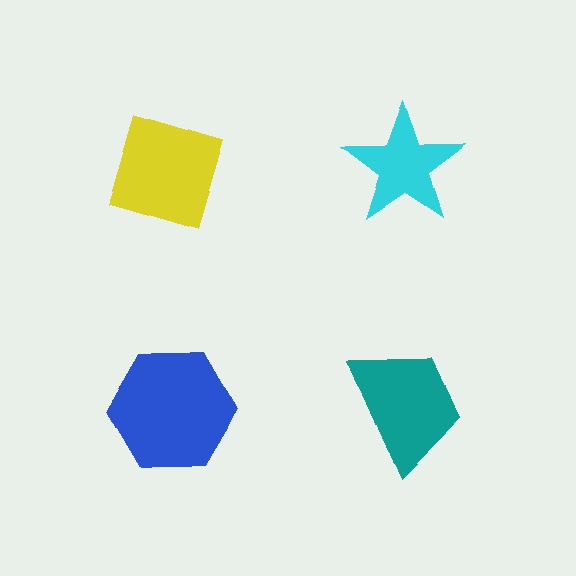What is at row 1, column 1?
A yellow diamond.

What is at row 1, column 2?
A cyan star.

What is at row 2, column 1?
A blue hexagon.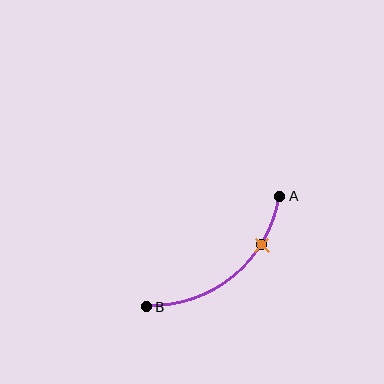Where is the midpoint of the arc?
The arc midpoint is the point on the curve farthest from the straight line joining A and B. It sits below and to the right of that line.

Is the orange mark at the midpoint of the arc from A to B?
No. The orange mark lies on the arc but is closer to endpoint A. The arc midpoint would be at the point on the curve equidistant along the arc from both A and B.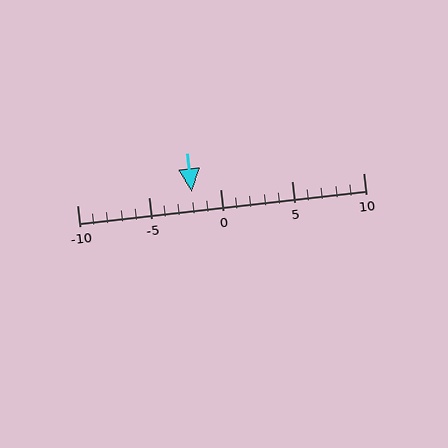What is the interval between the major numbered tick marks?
The major tick marks are spaced 5 units apart.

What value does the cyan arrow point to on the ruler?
The cyan arrow points to approximately -2.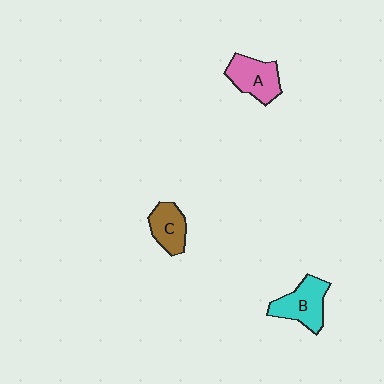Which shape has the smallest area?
Shape C (brown).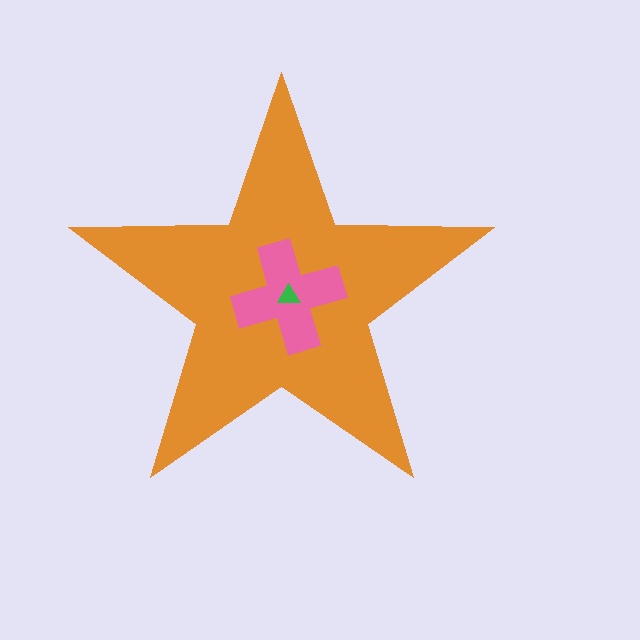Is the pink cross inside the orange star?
Yes.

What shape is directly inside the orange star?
The pink cross.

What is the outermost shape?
The orange star.